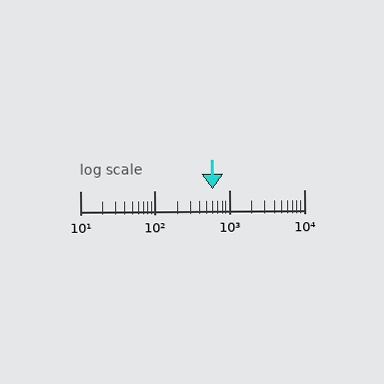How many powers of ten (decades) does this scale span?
The scale spans 3 decades, from 10 to 10000.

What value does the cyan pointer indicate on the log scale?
The pointer indicates approximately 590.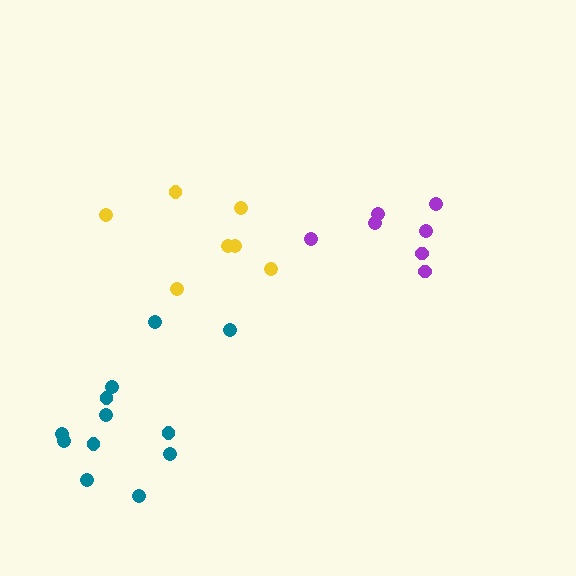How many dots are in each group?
Group 1: 7 dots, Group 2: 7 dots, Group 3: 12 dots (26 total).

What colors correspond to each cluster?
The clusters are colored: purple, yellow, teal.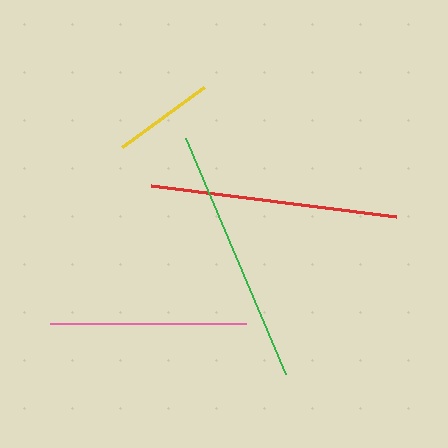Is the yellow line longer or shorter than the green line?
The green line is longer than the yellow line.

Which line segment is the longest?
The green line is the longest at approximately 257 pixels.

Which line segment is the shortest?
The yellow line is the shortest at approximately 101 pixels.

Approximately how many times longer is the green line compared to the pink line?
The green line is approximately 1.3 times the length of the pink line.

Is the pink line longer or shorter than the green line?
The green line is longer than the pink line.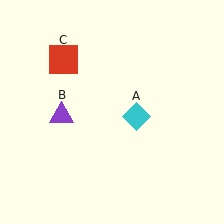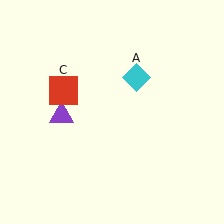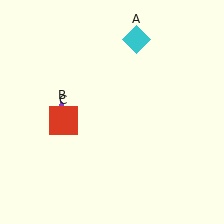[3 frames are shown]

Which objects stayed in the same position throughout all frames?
Purple triangle (object B) remained stationary.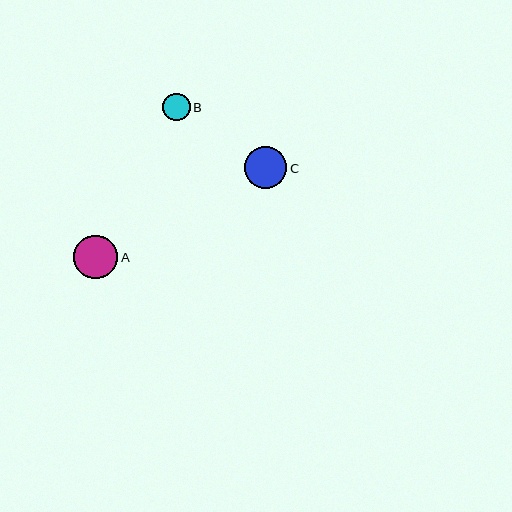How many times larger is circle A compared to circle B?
Circle A is approximately 1.6 times the size of circle B.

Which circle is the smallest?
Circle B is the smallest with a size of approximately 27 pixels.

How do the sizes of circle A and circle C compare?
Circle A and circle C are approximately the same size.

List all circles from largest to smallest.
From largest to smallest: A, C, B.